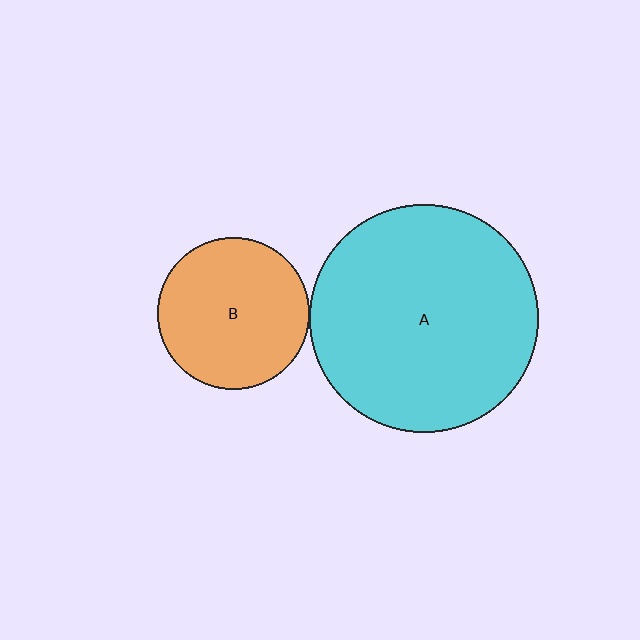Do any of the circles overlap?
No, none of the circles overlap.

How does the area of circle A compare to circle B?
Approximately 2.3 times.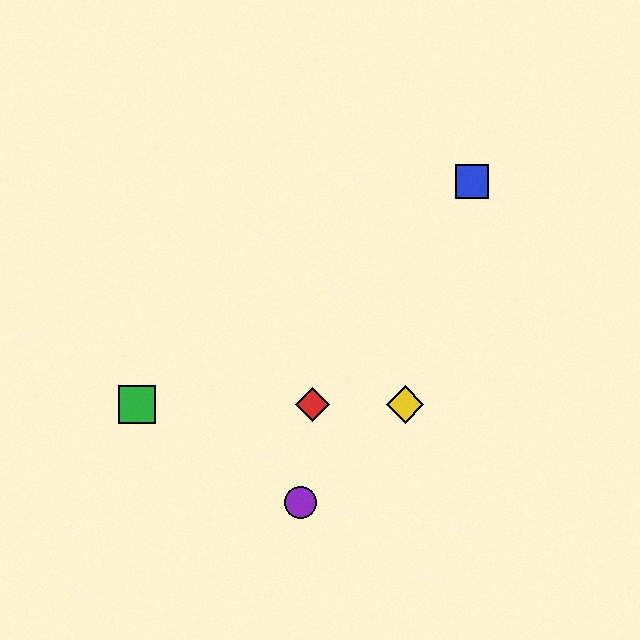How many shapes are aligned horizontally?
3 shapes (the red diamond, the green square, the yellow diamond) are aligned horizontally.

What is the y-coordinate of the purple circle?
The purple circle is at y≈502.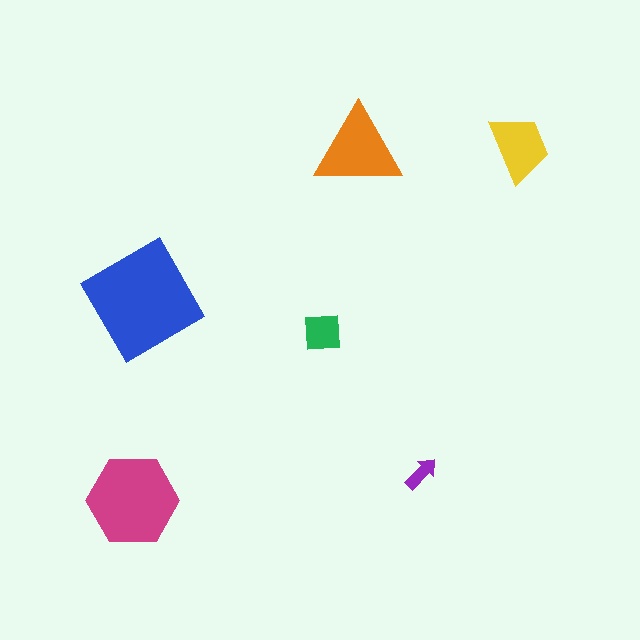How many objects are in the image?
There are 6 objects in the image.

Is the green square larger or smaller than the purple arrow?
Larger.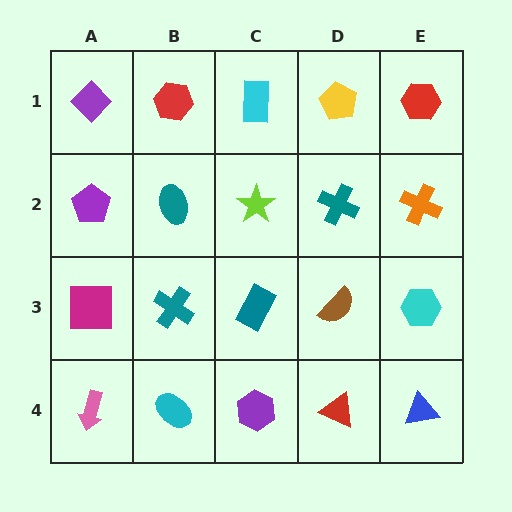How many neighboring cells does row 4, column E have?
2.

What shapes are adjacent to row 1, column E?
An orange cross (row 2, column E), a yellow pentagon (row 1, column D).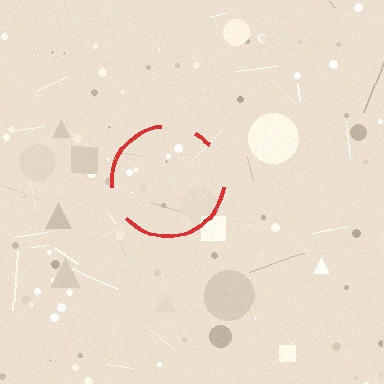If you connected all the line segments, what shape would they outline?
They would outline a circle.